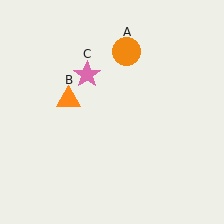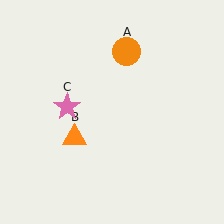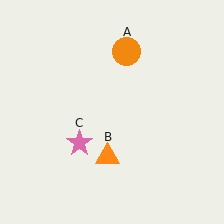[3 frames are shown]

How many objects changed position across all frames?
2 objects changed position: orange triangle (object B), pink star (object C).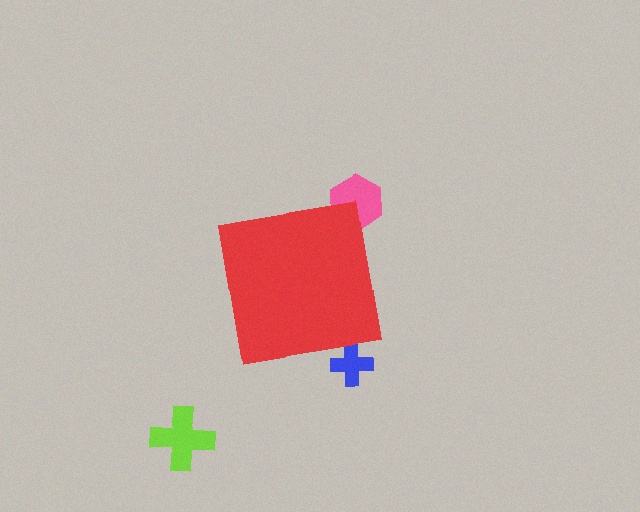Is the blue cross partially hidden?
Yes, the blue cross is partially hidden behind the red square.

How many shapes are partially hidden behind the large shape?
2 shapes are partially hidden.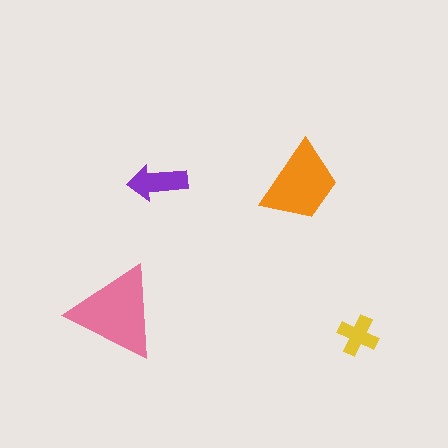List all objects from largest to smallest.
The pink triangle, the orange trapezoid, the purple arrow, the yellow cross.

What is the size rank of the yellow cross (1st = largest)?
4th.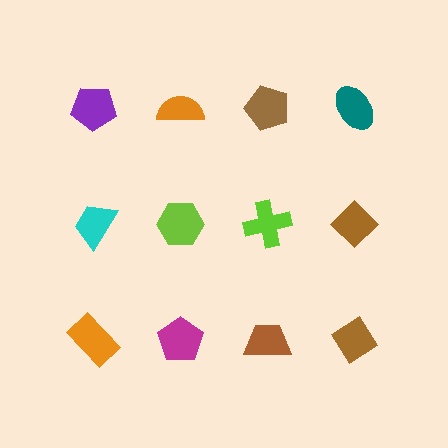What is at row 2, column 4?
A brown diamond.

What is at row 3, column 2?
A magenta pentagon.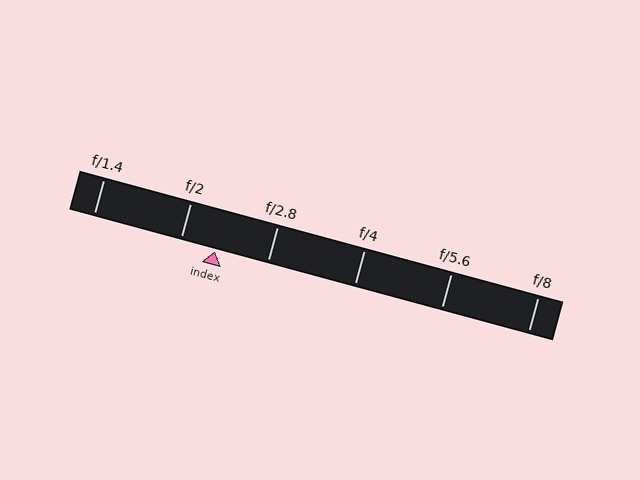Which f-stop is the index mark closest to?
The index mark is closest to f/2.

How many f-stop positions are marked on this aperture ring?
There are 6 f-stop positions marked.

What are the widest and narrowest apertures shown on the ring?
The widest aperture shown is f/1.4 and the narrowest is f/8.